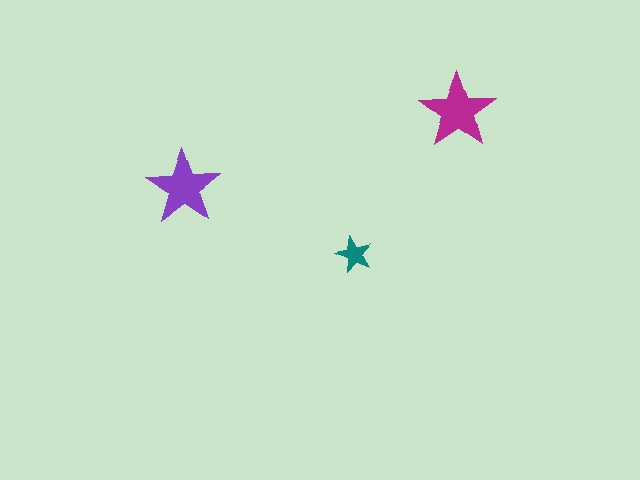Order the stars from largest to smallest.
the magenta one, the purple one, the teal one.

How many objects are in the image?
There are 3 objects in the image.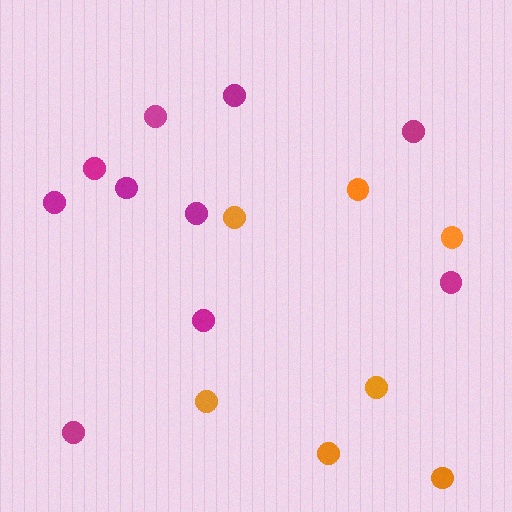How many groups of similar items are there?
There are 2 groups: one group of magenta circles (10) and one group of orange circles (7).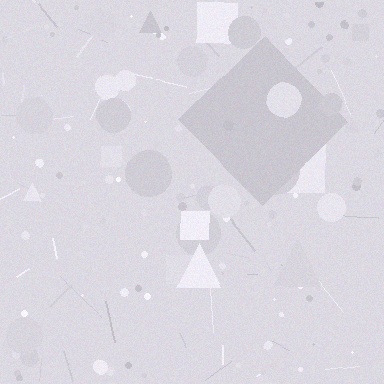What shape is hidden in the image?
A diamond is hidden in the image.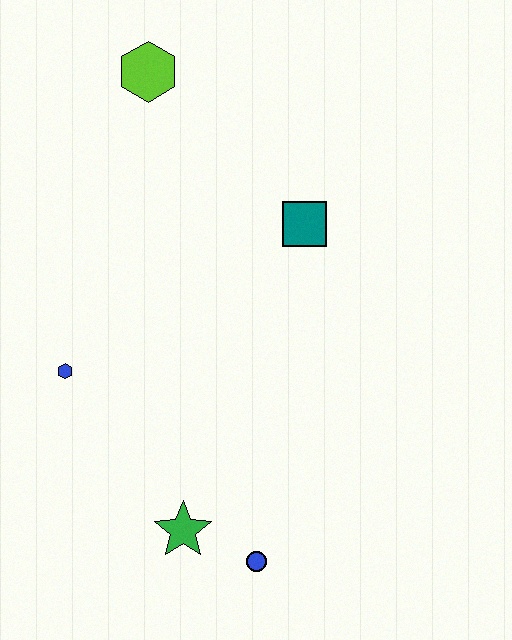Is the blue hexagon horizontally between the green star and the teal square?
No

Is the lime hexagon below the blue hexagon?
No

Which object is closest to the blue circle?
The green star is closest to the blue circle.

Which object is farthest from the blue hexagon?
The lime hexagon is farthest from the blue hexagon.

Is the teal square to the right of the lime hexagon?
Yes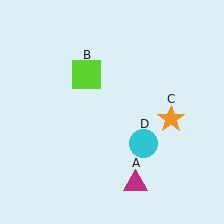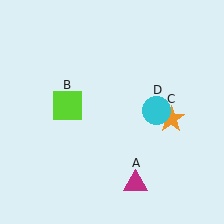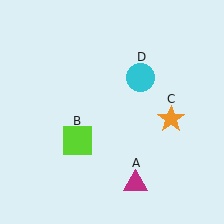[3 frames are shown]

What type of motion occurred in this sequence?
The lime square (object B), cyan circle (object D) rotated counterclockwise around the center of the scene.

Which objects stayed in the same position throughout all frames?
Magenta triangle (object A) and orange star (object C) remained stationary.